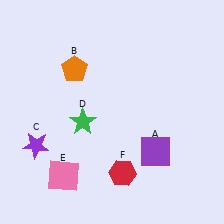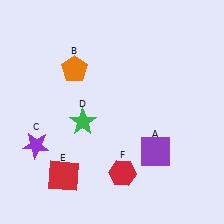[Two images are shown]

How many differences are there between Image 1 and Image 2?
There is 1 difference between the two images.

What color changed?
The square (E) changed from pink in Image 1 to red in Image 2.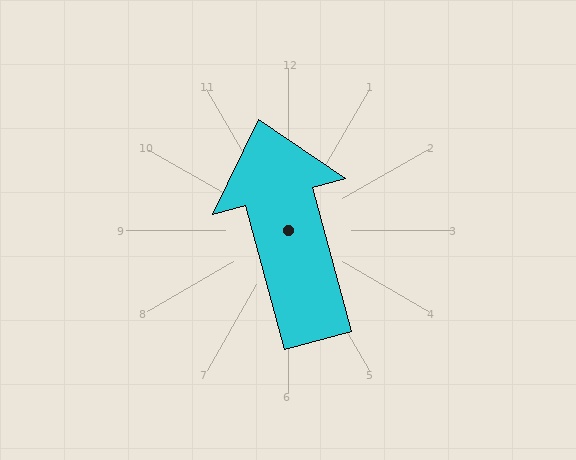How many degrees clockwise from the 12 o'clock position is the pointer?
Approximately 345 degrees.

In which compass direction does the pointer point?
North.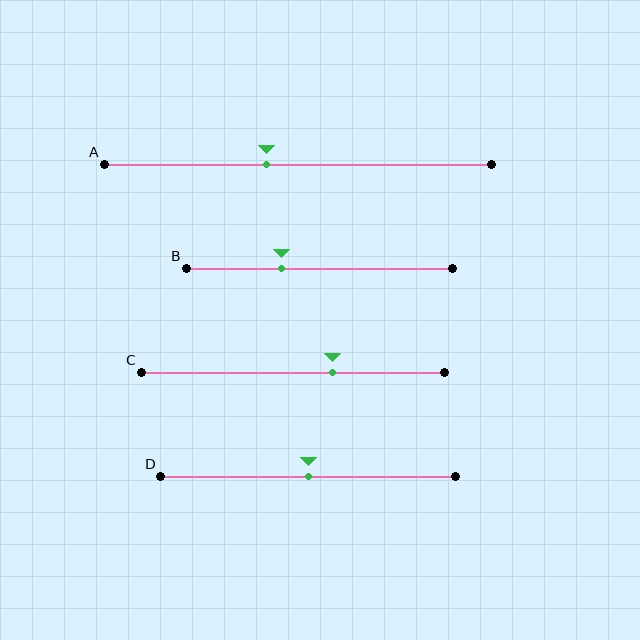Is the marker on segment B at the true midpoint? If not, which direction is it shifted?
No, the marker on segment B is shifted to the left by about 14% of the segment length.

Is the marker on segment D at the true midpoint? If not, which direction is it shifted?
Yes, the marker on segment D is at the true midpoint.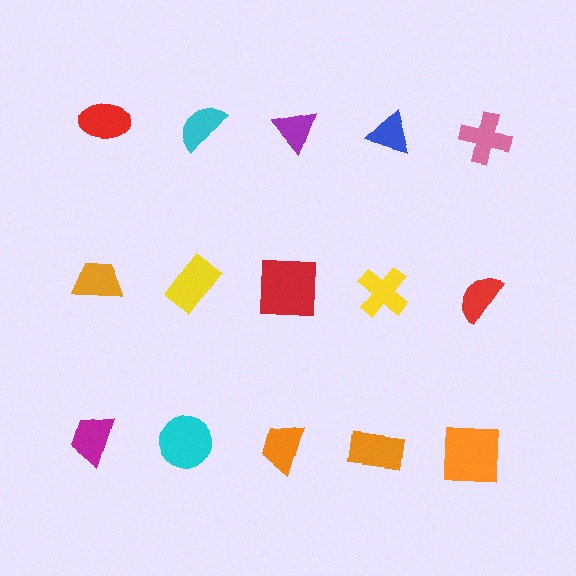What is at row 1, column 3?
A purple triangle.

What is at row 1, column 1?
A red ellipse.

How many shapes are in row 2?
5 shapes.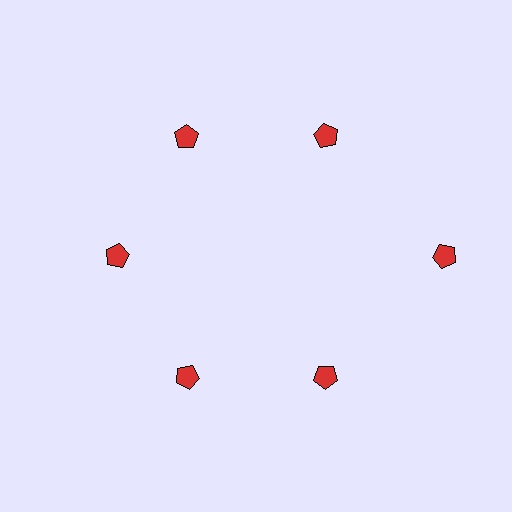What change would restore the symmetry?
The symmetry would be restored by moving it inward, back onto the ring so that all 6 pentagons sit at equal angles and equal distance from the center.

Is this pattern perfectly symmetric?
No. The 6 red pentagons are arranged in a ring, but one element near the 3 o'clock position is pushed outward from the center, breaking the 6-fold rotational symmetry.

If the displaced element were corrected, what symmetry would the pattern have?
It would have 6-fold rotational symmetry — the pattern would map onto itself every 60 degrees.